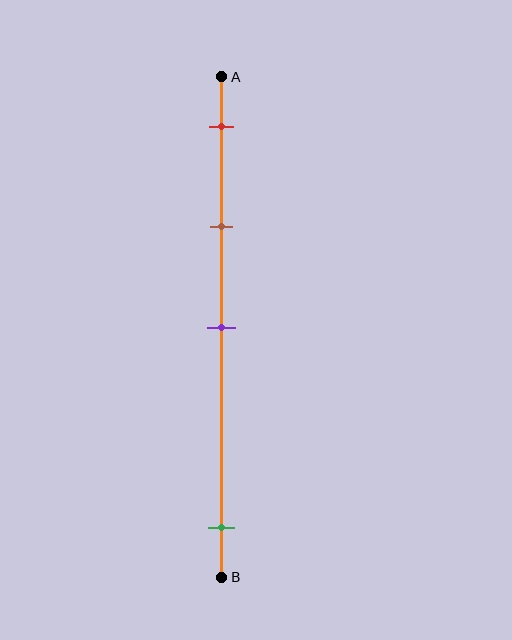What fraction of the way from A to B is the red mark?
The red mark is approximately 10% (0.1) of the way from A to B.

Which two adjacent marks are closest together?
The red and brown marks are the closest adjacent pair.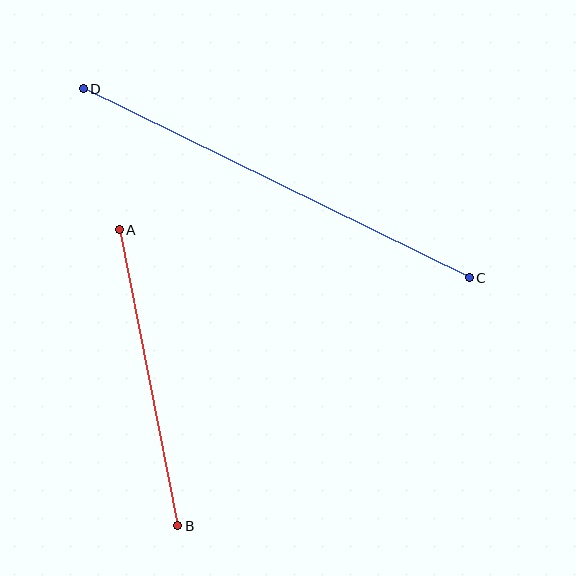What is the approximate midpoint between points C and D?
The midpoint is at approximately (276, 183) pixels.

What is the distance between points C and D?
The distance is approximately 430 pixels.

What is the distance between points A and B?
The distance is approximately 301 pixels.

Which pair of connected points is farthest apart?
Points C and D are farthest apart.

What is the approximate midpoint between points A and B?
The midpoint is at approximately (148, 378) pixels.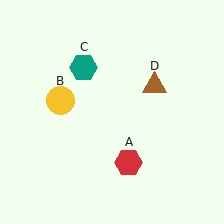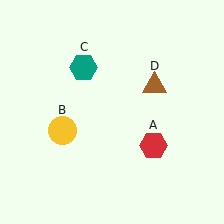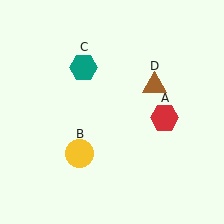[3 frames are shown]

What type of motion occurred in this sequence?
The red hexagon (object A), yellow circle (object B) rotated counterclockwise around the center of the scene.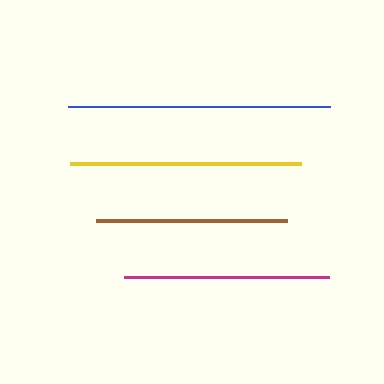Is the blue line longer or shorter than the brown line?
The blue line is longer than the brown line.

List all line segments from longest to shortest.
From longest to shortest: blue, yellow, magenta, brown.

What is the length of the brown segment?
The brown segment is approximately 191 pixels long.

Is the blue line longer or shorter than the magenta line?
The blue line is longer than the magenta line.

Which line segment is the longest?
The blue line is the longest at approximately 262 pixels.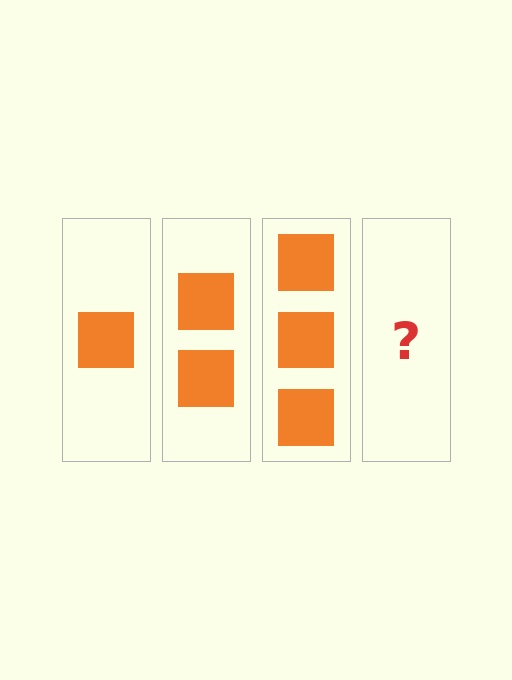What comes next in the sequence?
The next element should be 4 squares.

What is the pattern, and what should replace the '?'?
The pattern is that each step adds one more square. The '?' should be 4 squares.